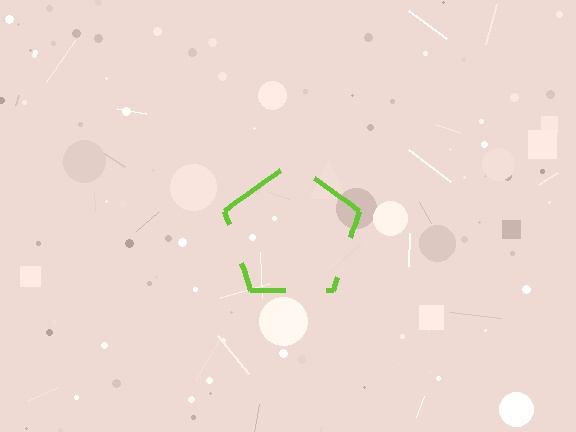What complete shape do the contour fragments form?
The contour fragments form a pentagon.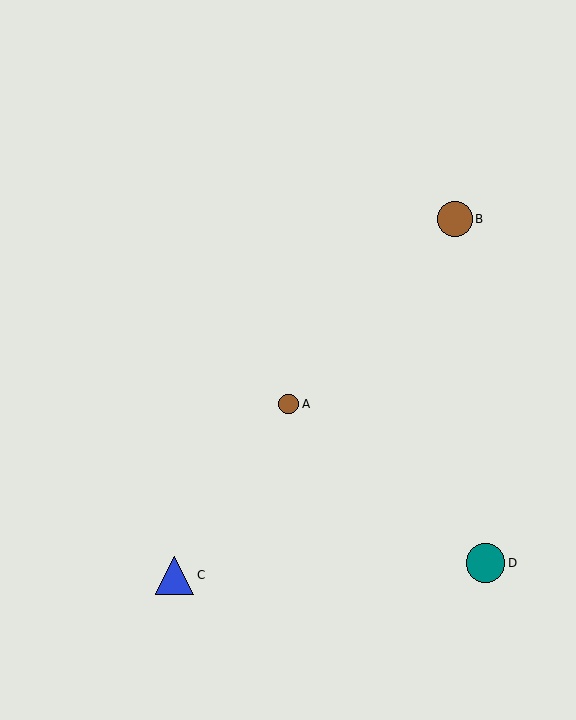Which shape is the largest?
The teal circle (labeled D) is the largest.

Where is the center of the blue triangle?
The center of the blue triangle is at (175, 575).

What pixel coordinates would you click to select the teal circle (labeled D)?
Click at (485, 563) to select the teal circle D.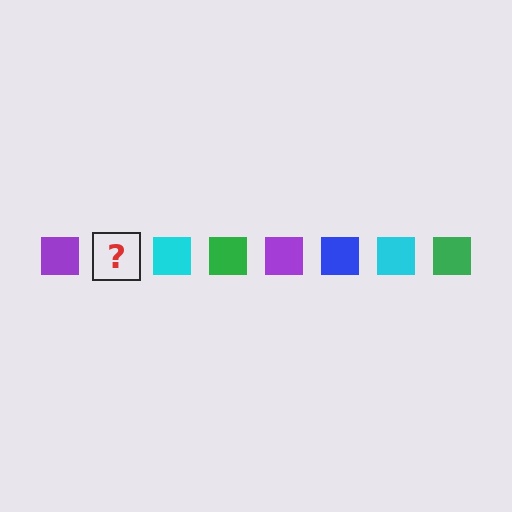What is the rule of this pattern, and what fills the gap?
The rule is that the pattern cycles through purple, blue, cyan, green squares. The gap should be filled with a blue square.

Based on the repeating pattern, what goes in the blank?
The blank should be a blue square.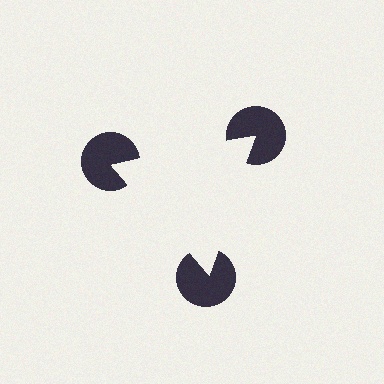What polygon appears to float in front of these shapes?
An illusory triangle — its edges are inferred from the aligned wedge cuts in the pac-man discs, not physically drawn.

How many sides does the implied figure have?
3 sides.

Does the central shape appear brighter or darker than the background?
It typically appears slightly brighter than the background, even though no actual brightness change is drawn.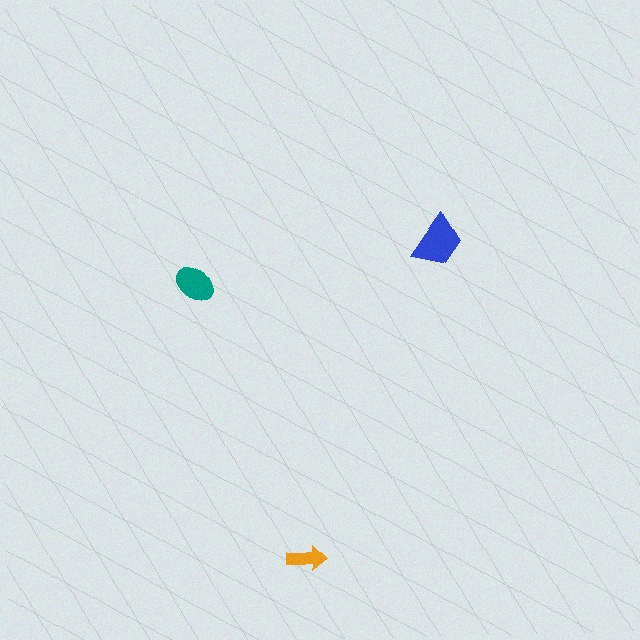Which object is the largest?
The blue trapezoid.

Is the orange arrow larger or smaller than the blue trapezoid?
Smaller.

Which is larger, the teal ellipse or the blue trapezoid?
The blue trapezoid.